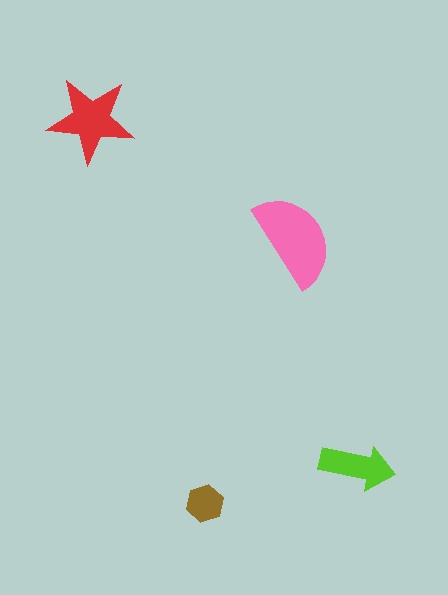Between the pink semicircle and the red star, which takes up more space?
The pink semicircle.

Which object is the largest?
The pink semicircle.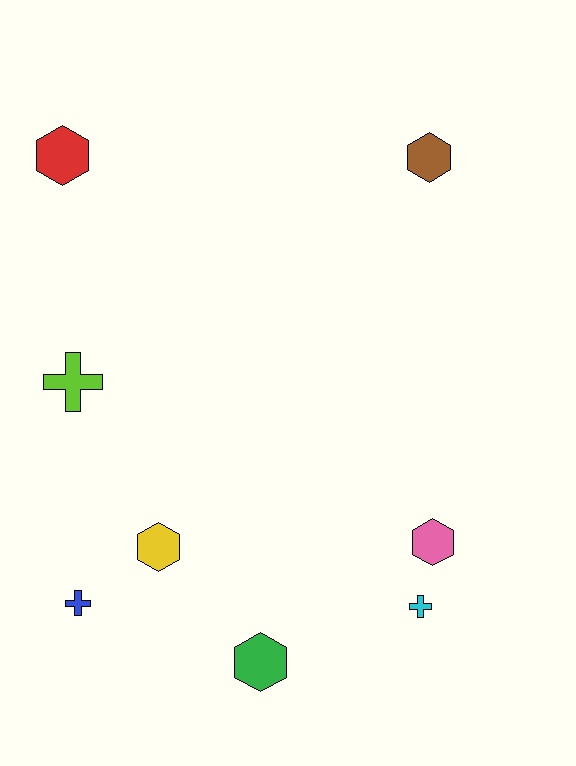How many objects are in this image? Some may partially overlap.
There are 8 objects.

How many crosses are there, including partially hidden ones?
There are 3 crosses.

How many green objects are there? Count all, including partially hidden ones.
There is 1 green object.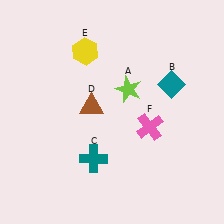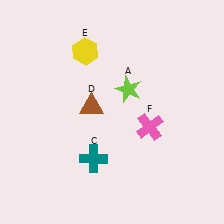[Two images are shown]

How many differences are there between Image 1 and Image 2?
There is 1 difference between the two images.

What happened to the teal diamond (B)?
The teal diamond (B) was removed in Image 2. It was in the top-right area of Image 1.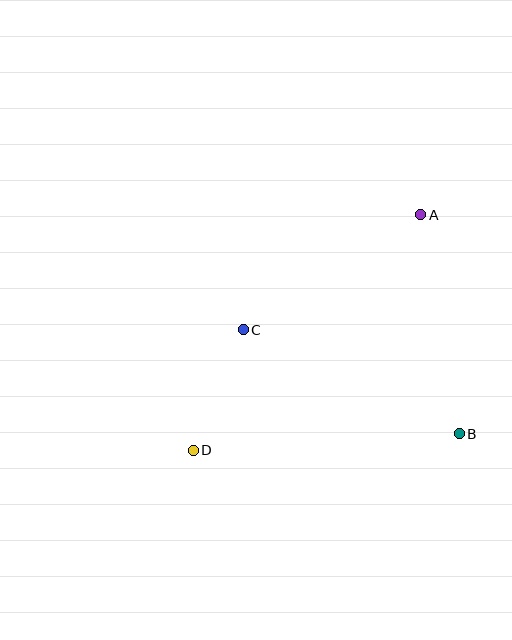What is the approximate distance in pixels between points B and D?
The distance between B and D is approximately 266 pixels.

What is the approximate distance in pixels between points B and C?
The distance between B and C is approximately 240 pixels.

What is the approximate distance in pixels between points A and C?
The distance between A and C is approximately 211 pixels.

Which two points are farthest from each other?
Points A and D are farthest from each other.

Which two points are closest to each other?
Points C and D are closest to each other.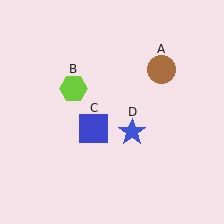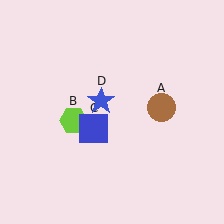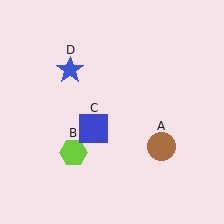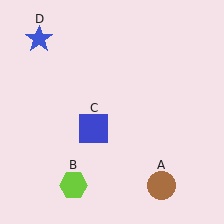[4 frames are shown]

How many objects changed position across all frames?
3 objects changed position: brown circle (object A), lime hexagon (object B), blue star (object D).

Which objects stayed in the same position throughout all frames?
Blue square (object C) remained stationary.